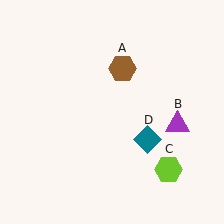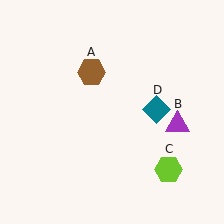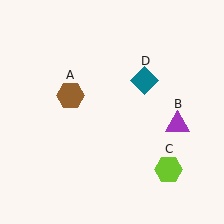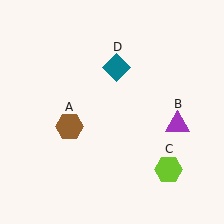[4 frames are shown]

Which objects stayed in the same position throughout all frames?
Purple triangle (object B) and lime hexagon (object C) remained stationary.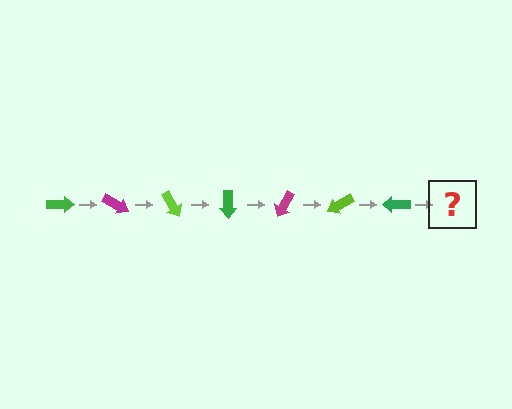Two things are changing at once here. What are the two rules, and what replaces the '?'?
The two rules are that it rotates 30 degrees each step and the color cycles through green, magenta, and lime. The '?' should be a magenta arrow, rotated 210 degrees from the start.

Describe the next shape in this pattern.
It should be a magenta arrow, rotated 210 degrees from the start.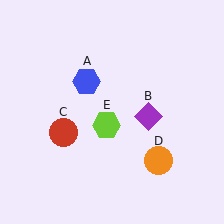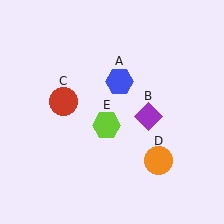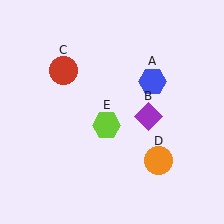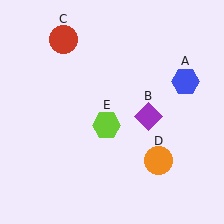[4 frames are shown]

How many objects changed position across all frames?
2 objects changed position: blue hexagon (object A), red circle (object C).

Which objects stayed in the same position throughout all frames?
Purple diamond (object B) and orange circle (object D) and lime hexagon (object E) remained stationary.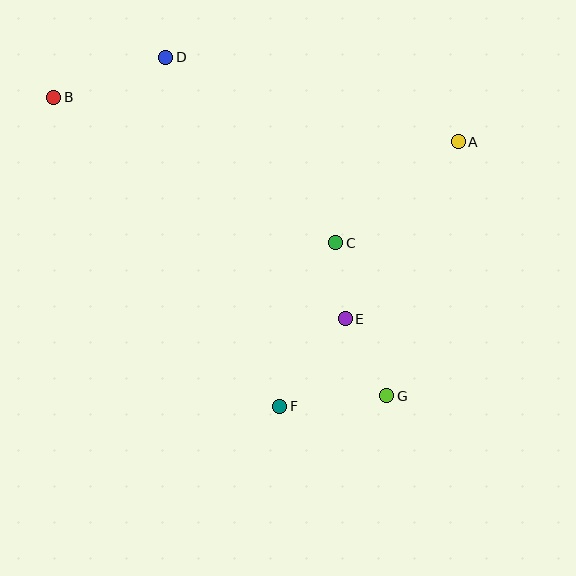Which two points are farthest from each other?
Points B and G are farthest from each other.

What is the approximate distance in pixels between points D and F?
The distance between D and F is approximately 367 pixels.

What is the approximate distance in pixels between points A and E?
The distance between A and E is approximately 210 pixels.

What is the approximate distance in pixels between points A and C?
The distance between A and C is approximately 159 pixels.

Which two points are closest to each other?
Points C and E are closest to each other.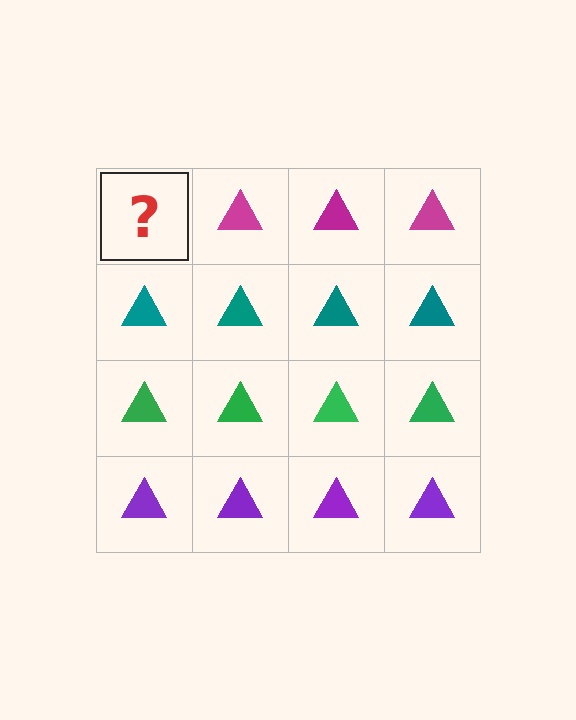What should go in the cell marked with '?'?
The missing cell should contain a magenta triangle.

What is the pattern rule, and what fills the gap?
The rule is that each row has a consistent color. The gap should be filled with a magenta triangle.